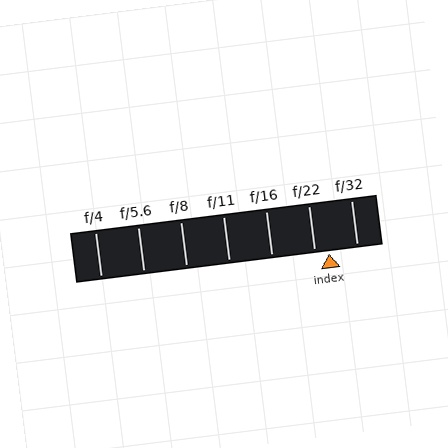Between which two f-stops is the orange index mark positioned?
The index mark is between f/22 and f/32.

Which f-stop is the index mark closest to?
The index mark is closest to f/22.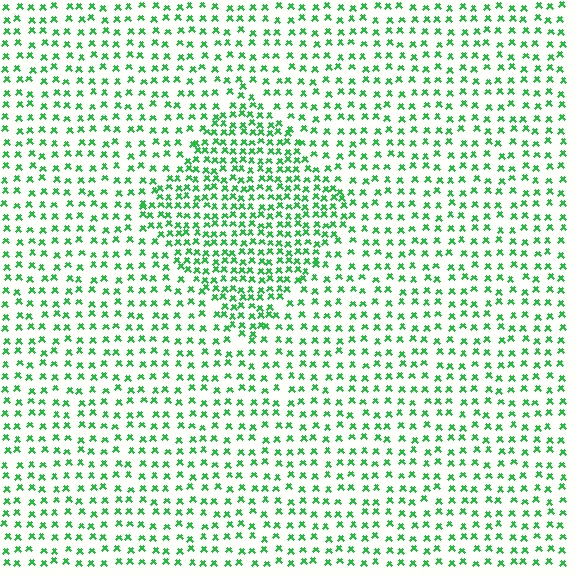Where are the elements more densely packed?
The elements are more densely packed inside the diamond boundary.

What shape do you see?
I see a diamond.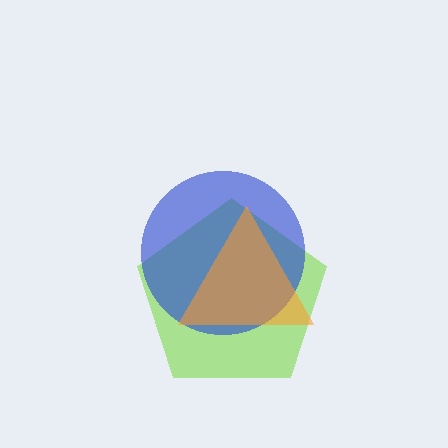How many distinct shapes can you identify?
There are 3 distinct shapes: a lime pentagon, a blue circle, an orange triangle.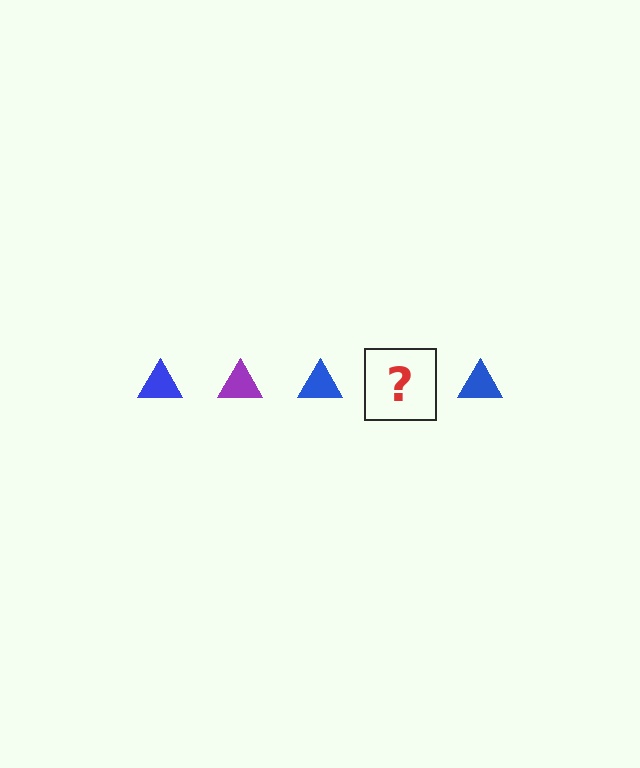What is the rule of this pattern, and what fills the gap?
The rule is that the pattern cycles through blue, purple triangles. The gap should be filled with a purple triangle.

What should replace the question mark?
The question mark should be replaced with a purple triangle.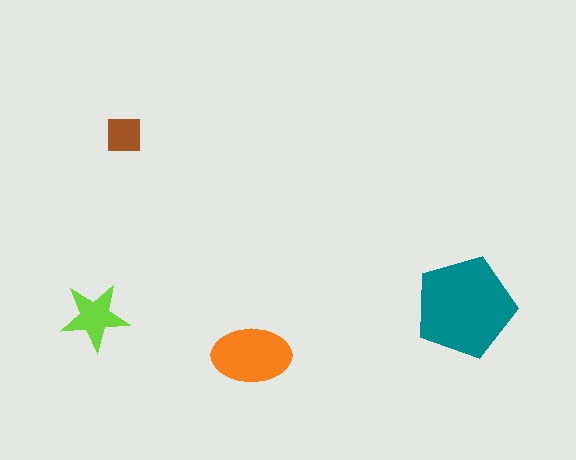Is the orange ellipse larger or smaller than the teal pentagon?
Smaller.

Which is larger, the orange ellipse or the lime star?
The orange ellipse.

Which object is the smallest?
The brown square.